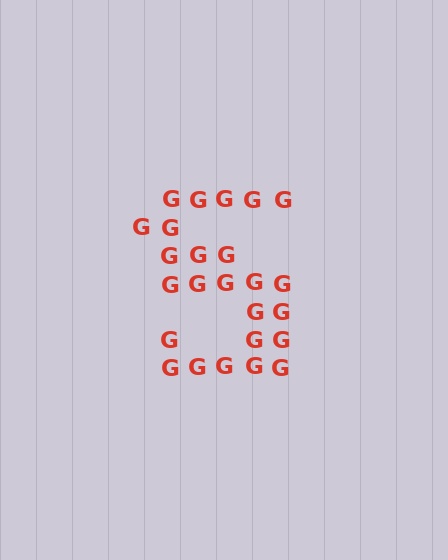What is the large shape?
The large shape is the letter S.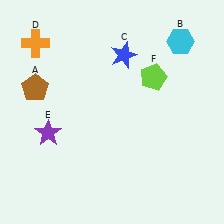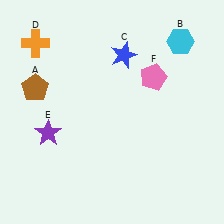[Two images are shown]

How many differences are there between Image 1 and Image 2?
There is 1 difference between the two images.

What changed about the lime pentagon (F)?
In Image 1, F is lime. In Image 2, it changed to pink.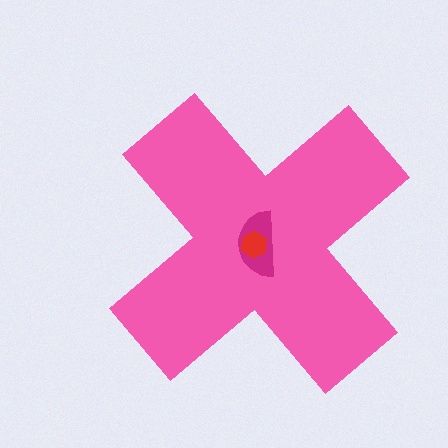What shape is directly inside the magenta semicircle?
The red hexagon.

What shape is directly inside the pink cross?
The magenta semicircle.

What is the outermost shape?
The pink cross.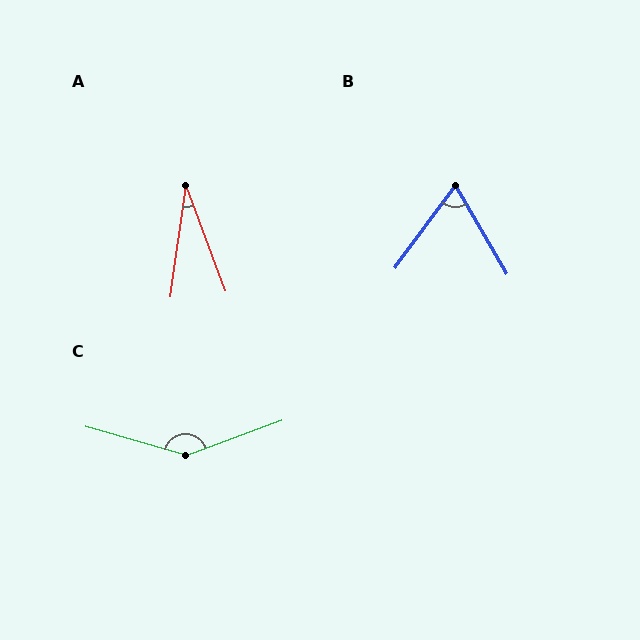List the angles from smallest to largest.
A (28°), B (67°), C (144°).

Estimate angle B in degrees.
Approximately 67 degrees.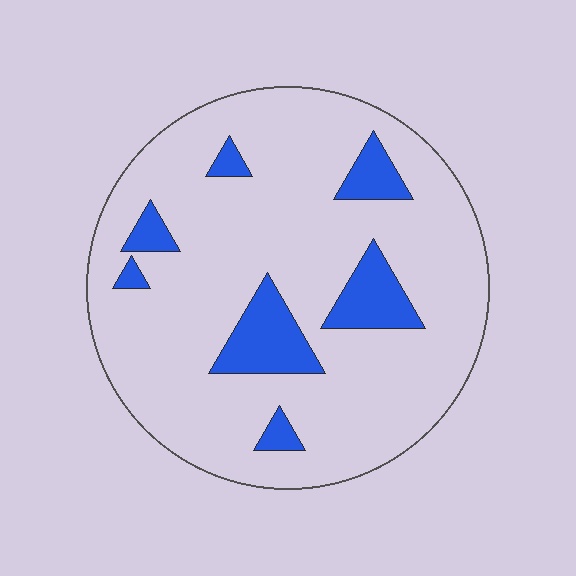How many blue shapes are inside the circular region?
7.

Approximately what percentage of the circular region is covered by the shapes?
Approximately 15%.